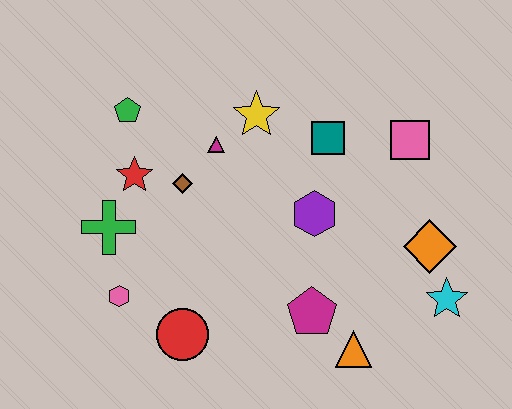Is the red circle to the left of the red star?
No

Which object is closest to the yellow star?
The magenta triangle is closest to the yellow star.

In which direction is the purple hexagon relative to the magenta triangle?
The purple hexagon is to the right of the magenta triangle.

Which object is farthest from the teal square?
The pink hexagon is farthest from the teal square.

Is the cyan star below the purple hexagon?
Yes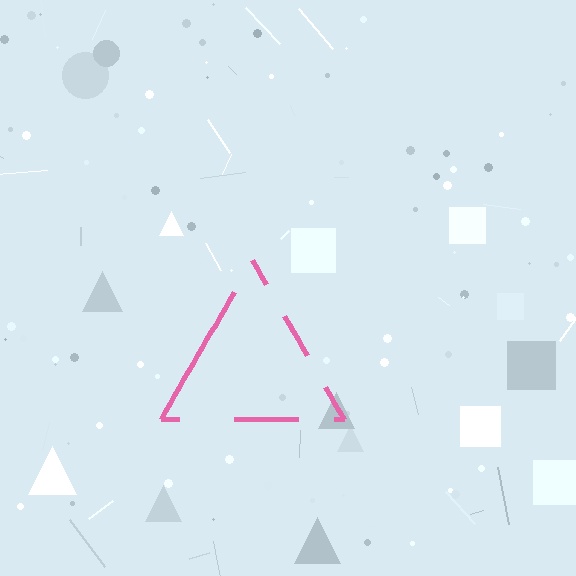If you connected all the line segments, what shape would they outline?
They would outline a triangle.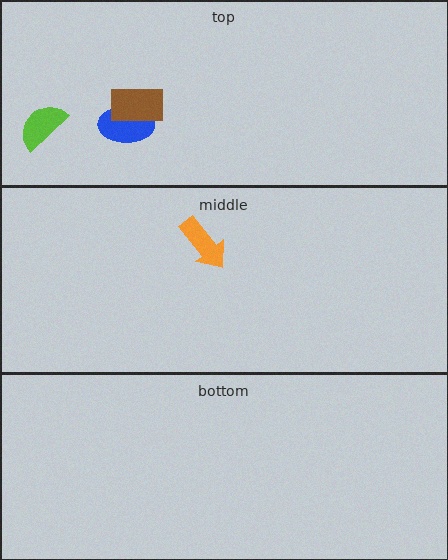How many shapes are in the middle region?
1.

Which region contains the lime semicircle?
The top region.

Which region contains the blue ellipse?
The top region.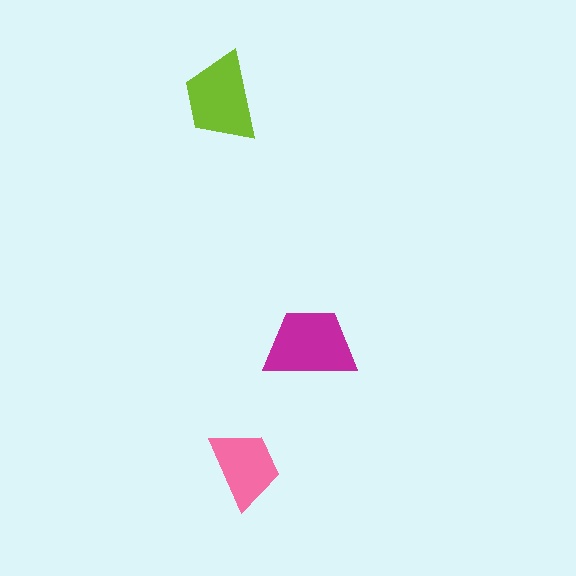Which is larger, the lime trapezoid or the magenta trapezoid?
The magenta one.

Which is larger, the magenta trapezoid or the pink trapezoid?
The magenta one.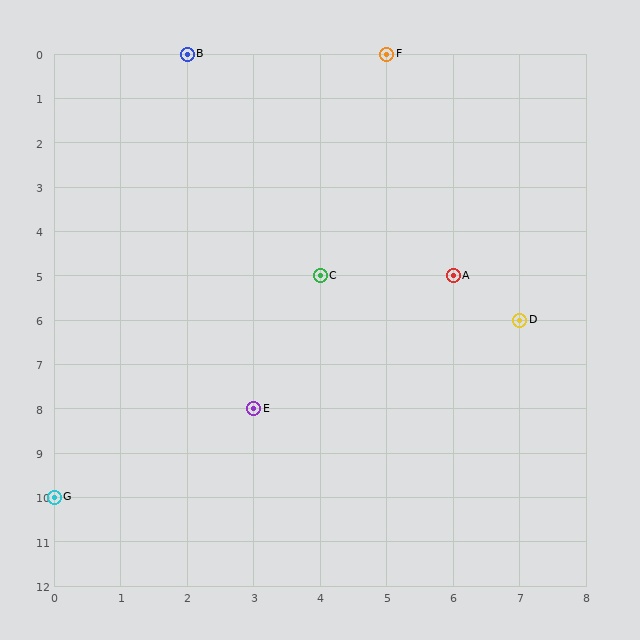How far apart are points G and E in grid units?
Points G and E are 3 columns and 2 rows apart (about 3.6 grid units diagonally).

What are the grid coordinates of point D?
Point D is at grid coordinates (7, 6).